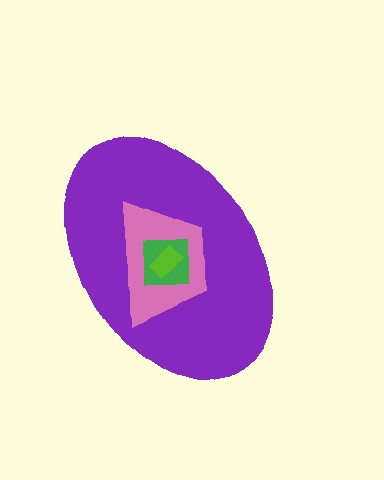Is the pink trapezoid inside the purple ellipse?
Yes.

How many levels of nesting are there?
4.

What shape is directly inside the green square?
The lime rectangle.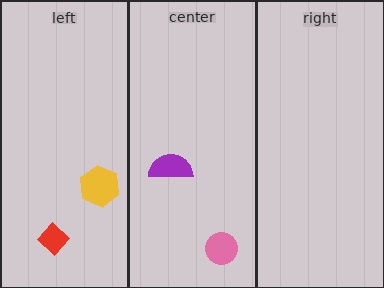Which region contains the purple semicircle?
The center region.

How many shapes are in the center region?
2.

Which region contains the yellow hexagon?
The left region.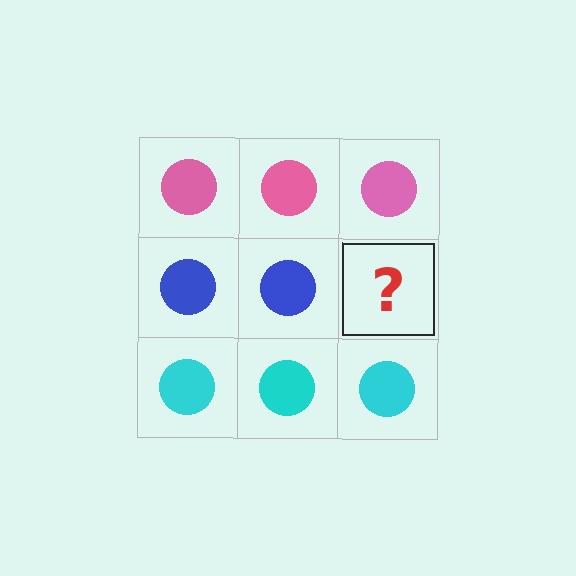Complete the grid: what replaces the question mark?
The question mark should be replaced with a blue circle.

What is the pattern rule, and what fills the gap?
The rule is that each row has a consistent color. The gap should be filled with a blue circle.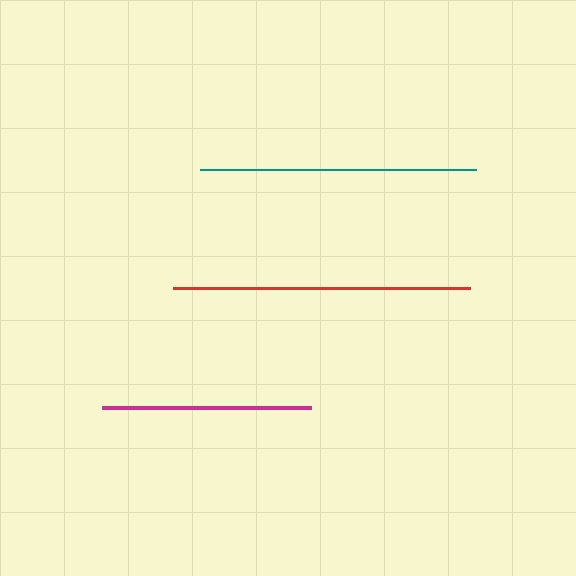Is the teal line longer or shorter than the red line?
The red line is longer than the teal line.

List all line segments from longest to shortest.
From longest to shortest: red, teal, magenta.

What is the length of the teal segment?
The teal segment is approximately 275 pixels long.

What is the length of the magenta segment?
The magenta segment is approximately 209 pixels long.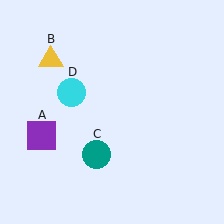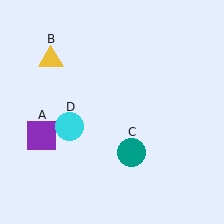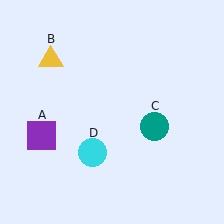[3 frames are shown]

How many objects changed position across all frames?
2 objects changed position: teal circle (object C), cyan circle (object D).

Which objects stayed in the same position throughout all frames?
Purple square (object A) and yellow triangle (object B) remained stationary.